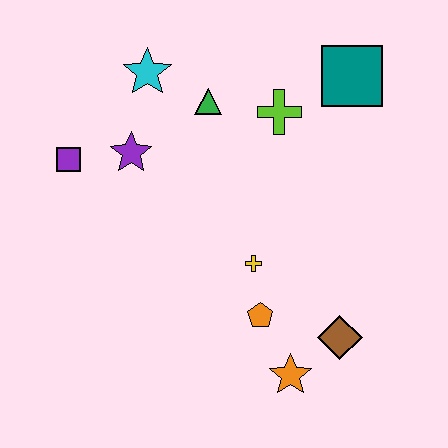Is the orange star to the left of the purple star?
No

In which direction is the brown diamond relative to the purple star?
The brown diamond is to the right of the purple star.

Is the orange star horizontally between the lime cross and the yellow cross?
No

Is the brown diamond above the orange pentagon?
No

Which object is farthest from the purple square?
The brown diamond is farthest from the purple square.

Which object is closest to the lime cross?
The green triangle is closest to the lime cross.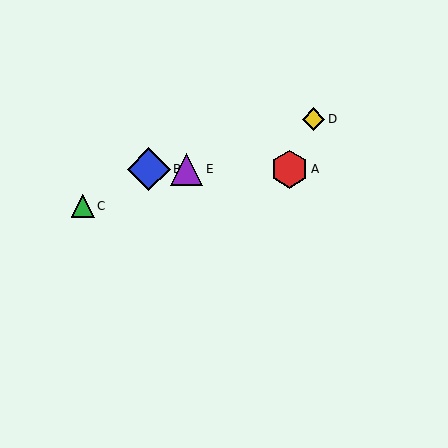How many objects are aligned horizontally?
3 objects (A, B, E) are aligned horizontally.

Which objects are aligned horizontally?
Objects A, B, E are aligned horizontally.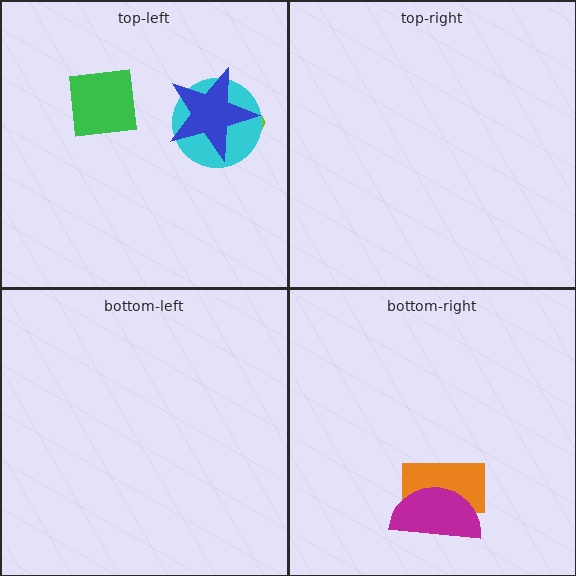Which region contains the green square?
The top-left region.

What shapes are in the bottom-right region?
The orange rectangle, the magenta semicircle.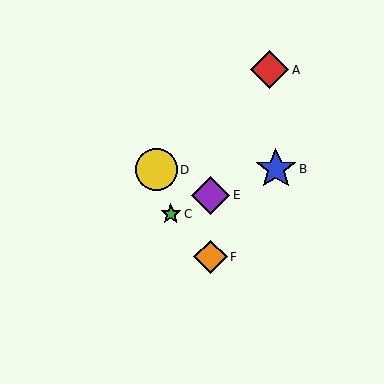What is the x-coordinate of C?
Object C is at x≈171.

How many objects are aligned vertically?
2 objects (E, F) are aligned vertically.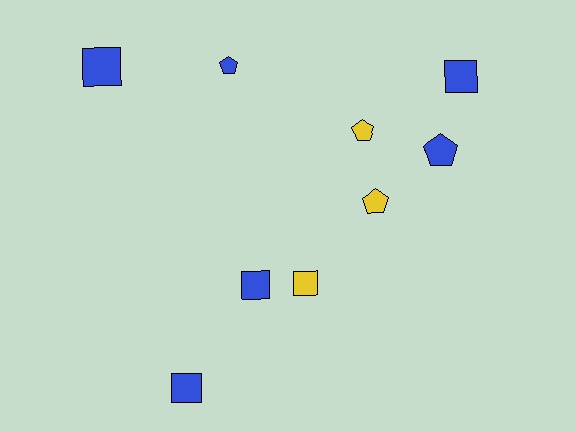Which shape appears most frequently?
Square, with 5 objects.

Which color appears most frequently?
Blue, with 6 objects.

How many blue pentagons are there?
There are 2 blue pentagons.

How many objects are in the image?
There are 9 objects.